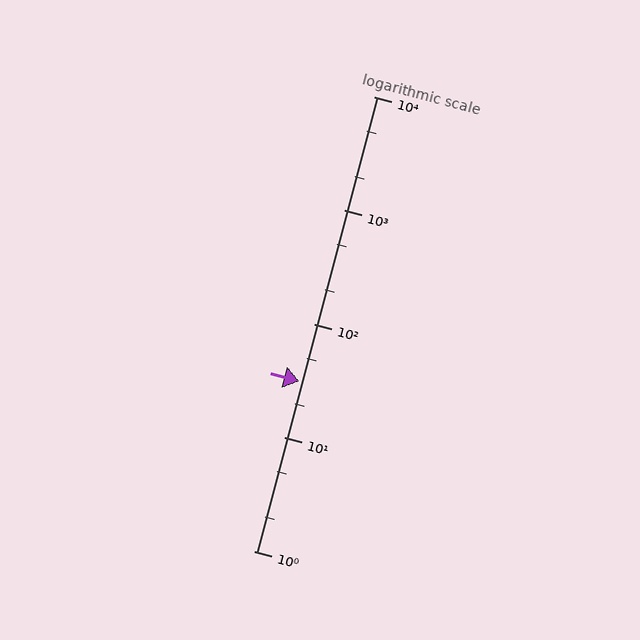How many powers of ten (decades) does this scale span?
The scale spans 4 decades, from 1 to 10000.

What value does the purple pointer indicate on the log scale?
The pointer indicates approximately 31.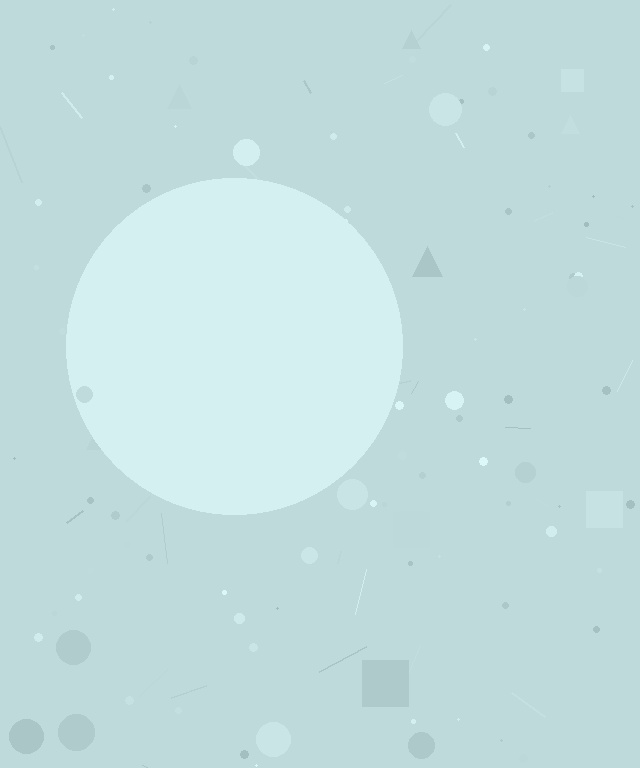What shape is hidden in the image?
A circle is hidden in the image.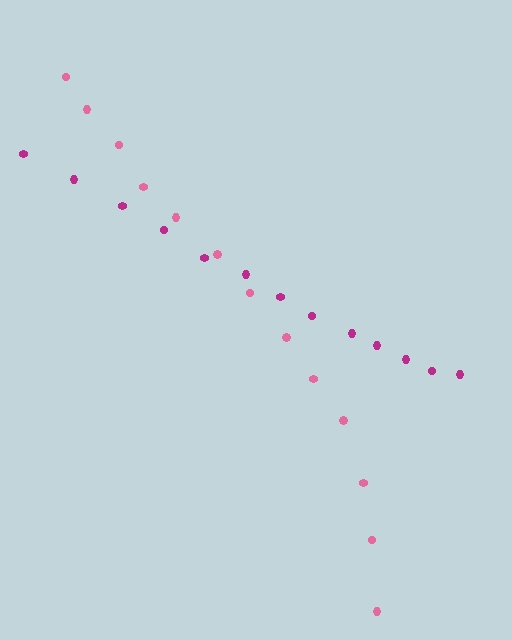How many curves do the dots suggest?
There are 2 distinct paths.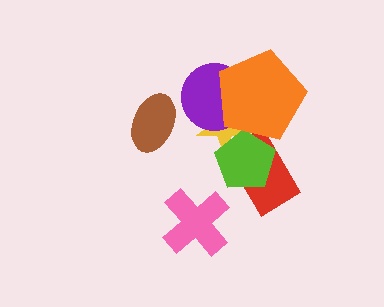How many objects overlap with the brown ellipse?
0 objects overlap with the brown ellipse.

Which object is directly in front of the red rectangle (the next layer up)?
The lime pentagon is directly in front of the red rectangle.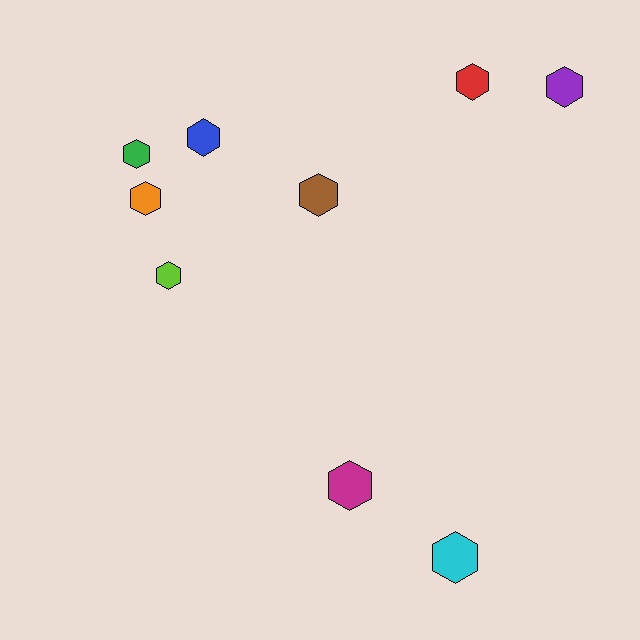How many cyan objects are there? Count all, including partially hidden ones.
There is 1 cyan object.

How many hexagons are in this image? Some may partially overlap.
There are 9 hexagons.